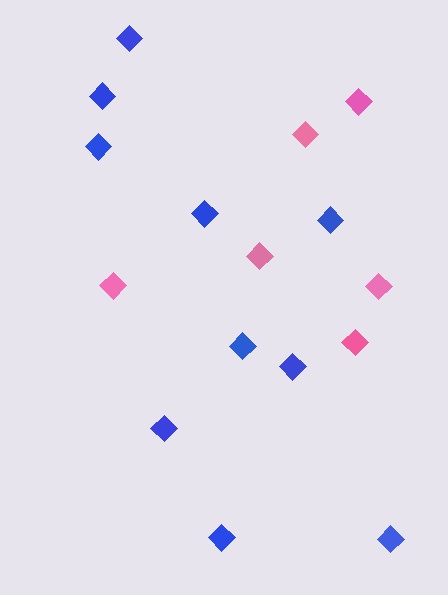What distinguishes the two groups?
There are 2 groups: one group of pink diamonds (6) and one group of blue diamonds (10).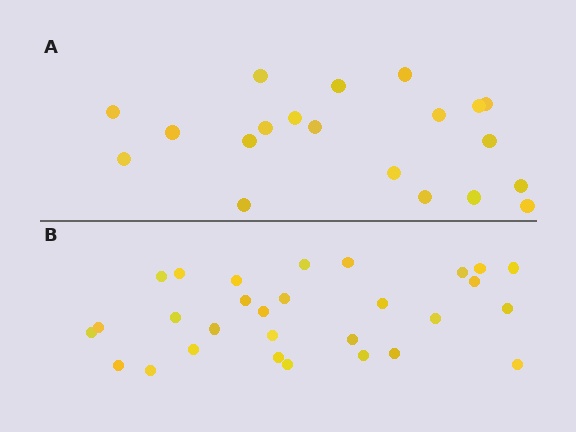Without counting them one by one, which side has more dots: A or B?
Region B (the bottom region) has more dots.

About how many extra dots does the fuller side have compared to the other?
Region B has roughly 8 or so more dots than region A.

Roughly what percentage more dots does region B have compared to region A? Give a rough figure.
About 45% more.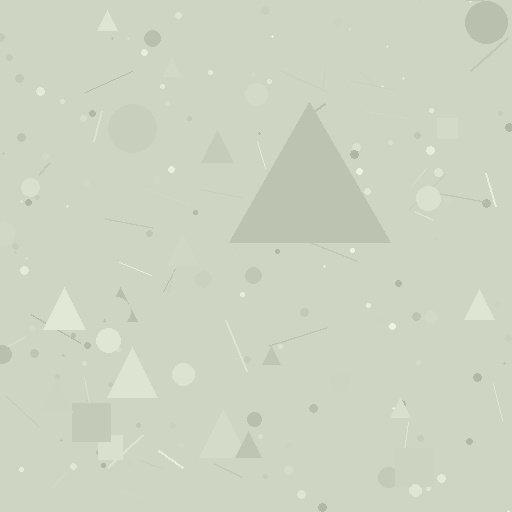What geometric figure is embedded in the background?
A triangle is embedded in the background.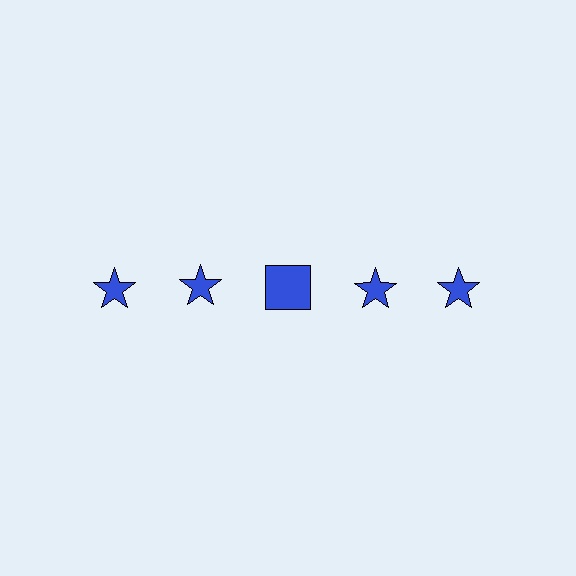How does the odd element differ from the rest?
It has a different shape: square instead of star.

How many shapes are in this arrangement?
There are 5 shapes arranged in a grid pattern.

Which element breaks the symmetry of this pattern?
The blue square in the top row, center column breaks the symmetry. All other shapes are blue stars.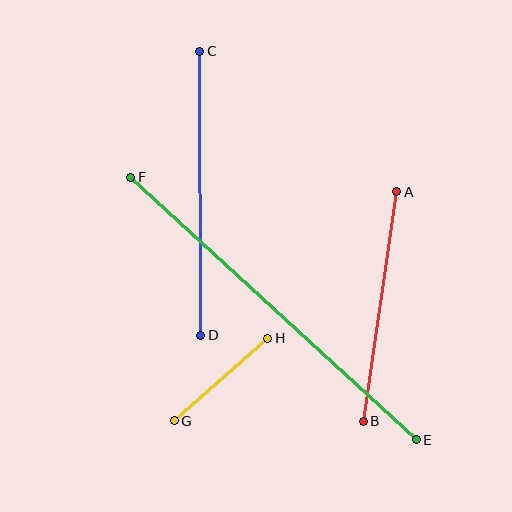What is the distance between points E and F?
The distance is approximately 388 pixels.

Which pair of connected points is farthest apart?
Points E and F are farthest apart.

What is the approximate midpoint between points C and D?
The midpoint is at approximately (200, 193) pixels.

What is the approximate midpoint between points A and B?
The midpoint is at approximately (380, 307) pixels.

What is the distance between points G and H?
The distance is approximately 125 pixels.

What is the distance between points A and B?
The distance is approximately 232 pixels.